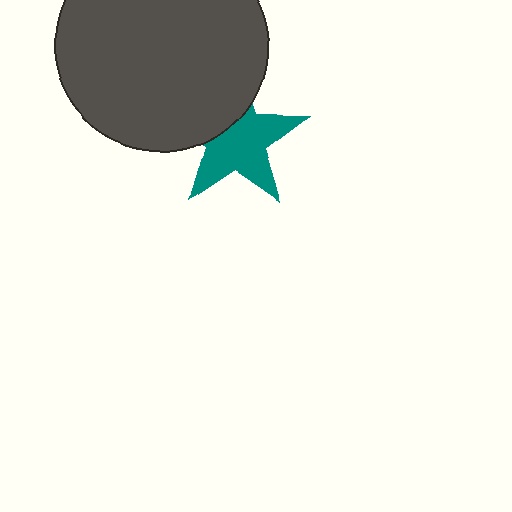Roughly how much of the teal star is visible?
Most of it is visible (roughly 67%).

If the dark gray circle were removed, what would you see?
You would see the complete teal star.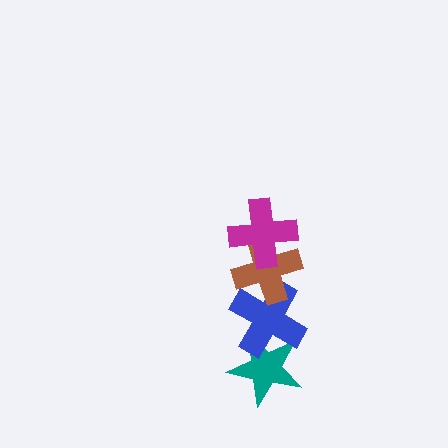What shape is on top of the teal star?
The blue cross is on top of the teal star.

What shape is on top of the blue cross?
The brown cross is on top of the blue cross.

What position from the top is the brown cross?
The brown cross is 2nd from the top.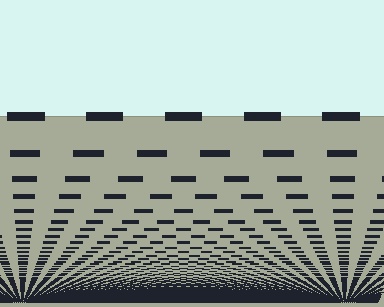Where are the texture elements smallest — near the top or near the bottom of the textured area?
Near the bottom.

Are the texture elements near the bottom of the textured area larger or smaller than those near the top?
Smaller. The gradient is inverted — elements near the bottom are smaller and denser.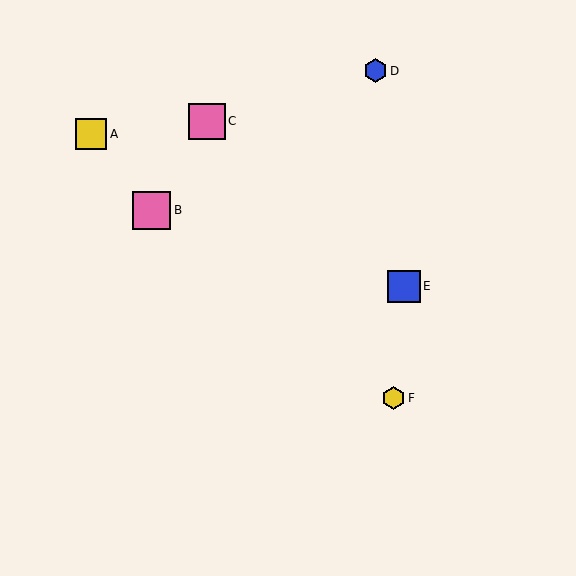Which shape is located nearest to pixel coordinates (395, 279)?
The blue square (labeled E) at (404, 286) is nearest to that location.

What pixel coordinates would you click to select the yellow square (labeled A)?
Click at (91, 134) to select the yellow square A.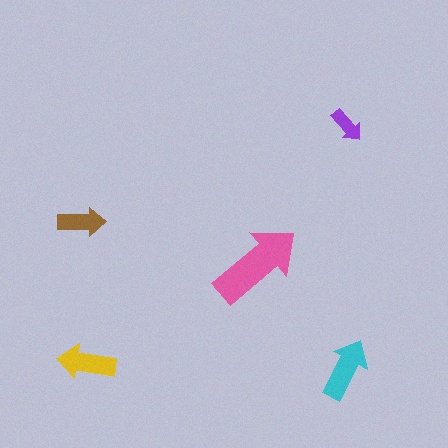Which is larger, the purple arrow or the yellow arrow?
The yellow one.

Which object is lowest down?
The cyan arrow is bottommost.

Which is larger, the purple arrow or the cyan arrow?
The cyan one.